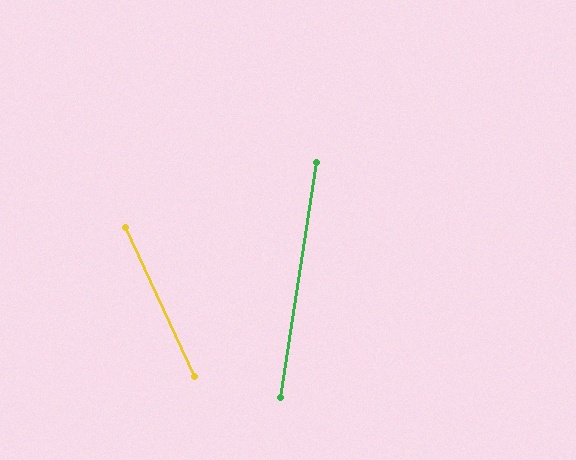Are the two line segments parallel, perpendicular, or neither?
Neither parallel nor perpendicular — they differ by about 34°.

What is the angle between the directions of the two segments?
Approximately 34 degrees.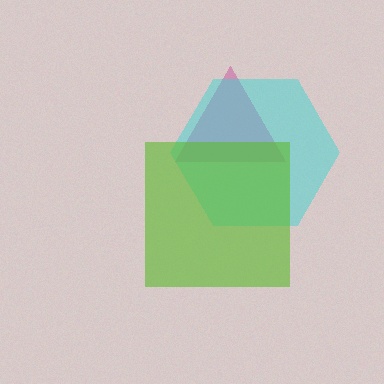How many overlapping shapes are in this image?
There are 3 overlapping shapes in the image.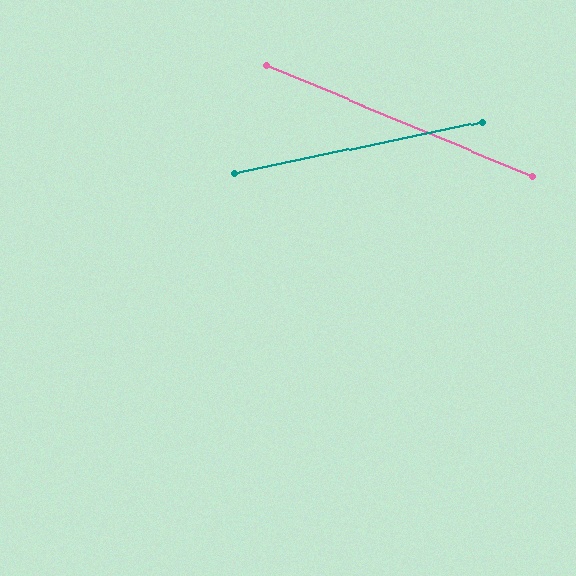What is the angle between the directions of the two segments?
Approximately 34 degrees.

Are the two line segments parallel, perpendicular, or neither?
Neither parallel nor perpendicular — they differ by about 34°.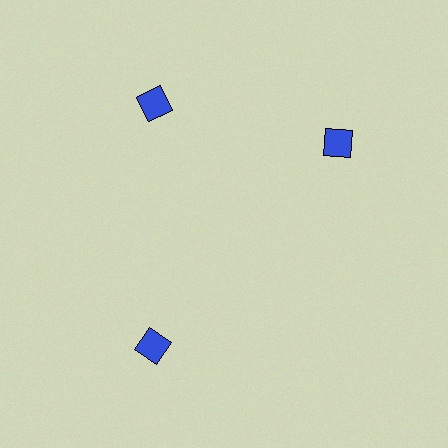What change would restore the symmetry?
The symmetry would be restored by rotating it back into even spacing with its neighbors so that all 3 squares sit at equal angles and equal distance from the center.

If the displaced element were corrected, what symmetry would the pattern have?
It would have 3-fold rotational symmetry — the pattern would map onto itself every 120 degrees.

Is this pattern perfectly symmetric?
No. The 3 blue squares are arranged in a ring, but one element near the 3 o'clock position is rotated out of alignment along the ring, breaking the 3-fold rotational symmetry.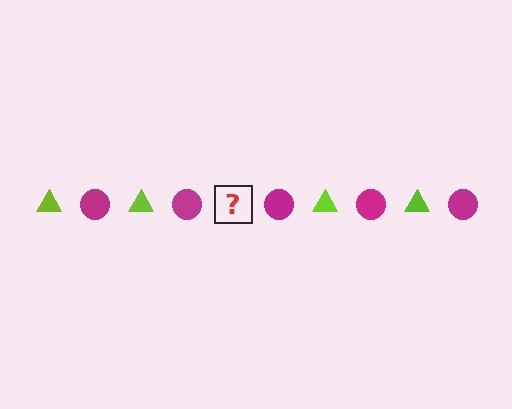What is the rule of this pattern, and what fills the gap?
The rule is that the pattern alternates between lime triangle and magenta circle. The gap should be filled with a lime triangle.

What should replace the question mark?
The question mark should be replaced with a lime triangle.